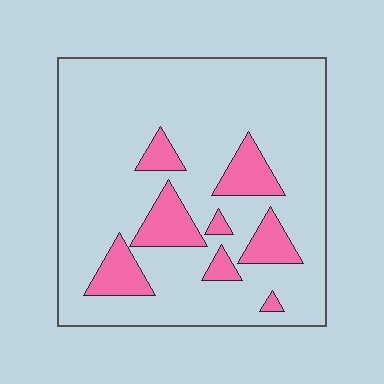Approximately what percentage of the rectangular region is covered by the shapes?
Approximately 15%.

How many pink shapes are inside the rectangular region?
8.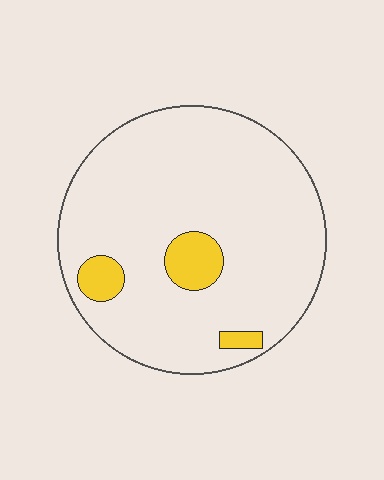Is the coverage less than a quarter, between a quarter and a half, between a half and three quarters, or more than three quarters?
Less than a quarter.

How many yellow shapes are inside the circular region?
3.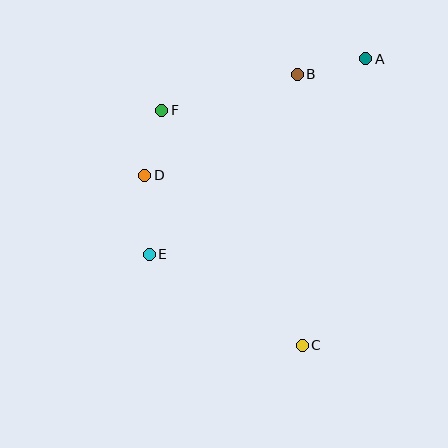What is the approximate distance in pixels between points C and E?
The distance between C and E is approximately 178 pixels.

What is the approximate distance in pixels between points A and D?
The distance between A and D is approximately 250 pixels.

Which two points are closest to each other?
Points D and F are closest to each other.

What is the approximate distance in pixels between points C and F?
The distance between C and F is approximately 274 pixels.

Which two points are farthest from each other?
Points A and C are farthest from each other.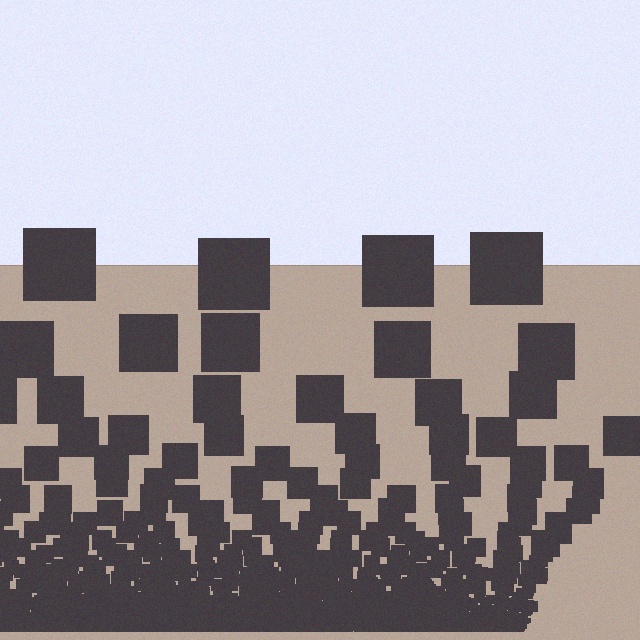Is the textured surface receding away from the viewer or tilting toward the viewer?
The surface appears to tilt toward the viewer. Texture elements get larger and sparser toward the top.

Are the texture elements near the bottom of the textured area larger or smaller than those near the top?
Smaller. The gradient is inverted — elements near the bottom are smaller and denser.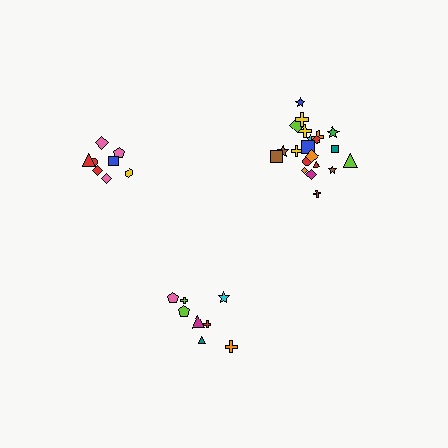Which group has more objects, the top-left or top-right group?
The top-right group.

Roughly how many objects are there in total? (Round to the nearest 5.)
Roughly 40 objects in total.